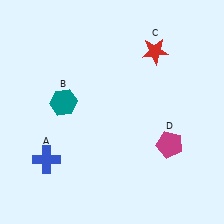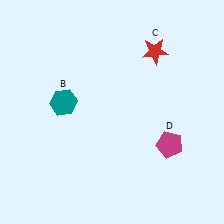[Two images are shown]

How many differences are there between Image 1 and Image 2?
There is 1 difference between the two images.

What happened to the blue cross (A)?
The blue cross (A) was removed in Image 2. It was in the bottom-left area of Image 1.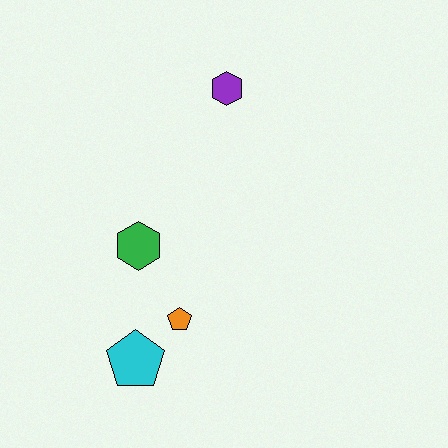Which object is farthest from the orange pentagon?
The purple hexagon is farthest from the orange pentagon.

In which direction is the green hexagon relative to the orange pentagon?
The green hexagon is above the orange pentagon.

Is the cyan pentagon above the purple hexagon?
No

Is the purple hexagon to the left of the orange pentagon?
No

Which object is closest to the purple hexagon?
The green hexagon is closest to the purple hexagon.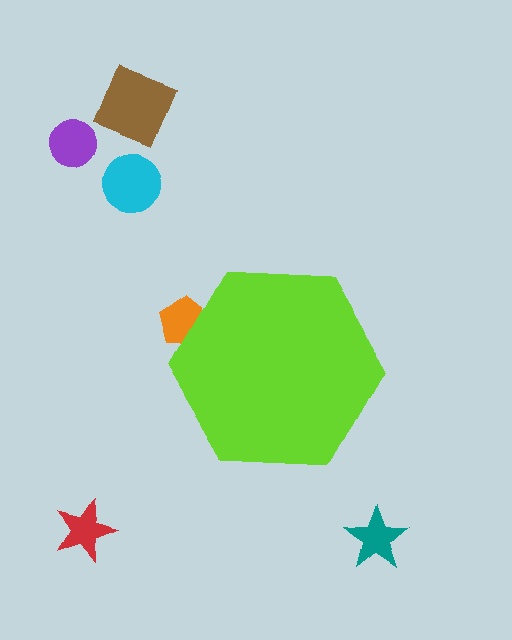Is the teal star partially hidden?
No, the teal star is fully visible.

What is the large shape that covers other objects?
A lime hexagon.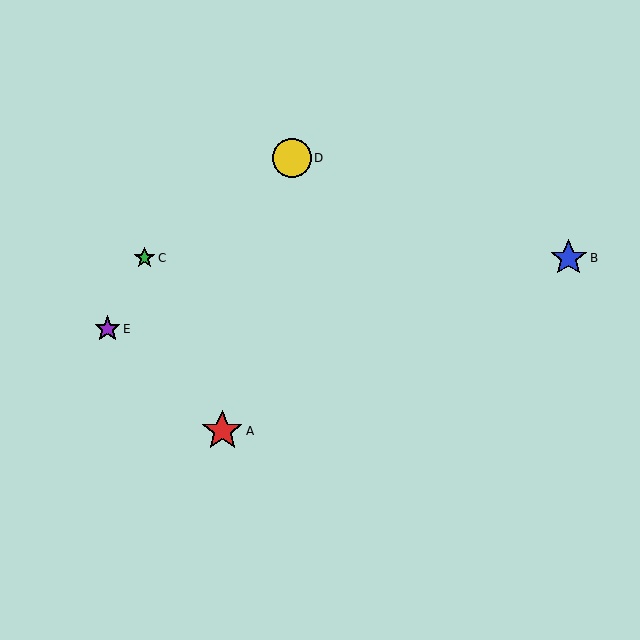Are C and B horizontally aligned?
Yes, both are at y≈258.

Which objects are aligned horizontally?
Objects B, C are aligned horizontally.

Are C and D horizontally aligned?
No, C is at y≈258 and D is at y≈158.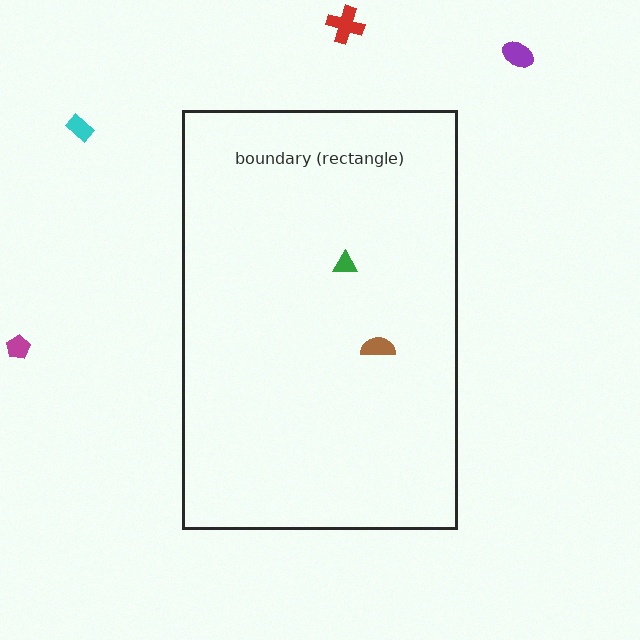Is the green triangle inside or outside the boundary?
Inside.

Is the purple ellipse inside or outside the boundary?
Outside.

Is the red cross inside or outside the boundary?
Outside.